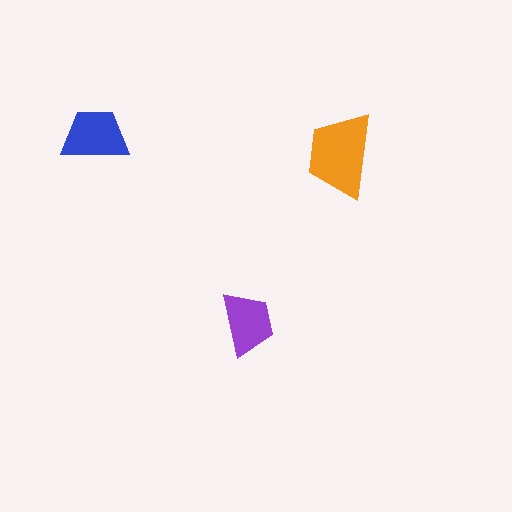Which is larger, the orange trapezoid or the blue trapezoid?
The orange one.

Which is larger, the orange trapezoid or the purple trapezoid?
The orange one.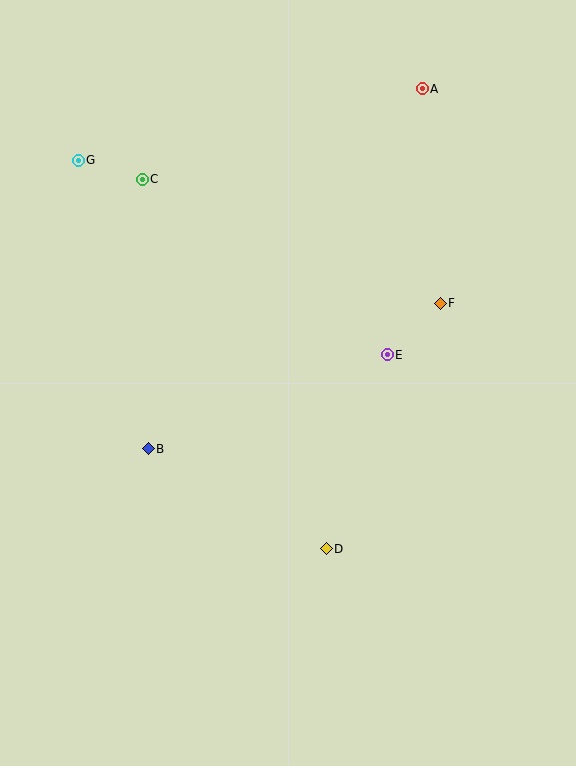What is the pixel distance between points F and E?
The distance between F and E is 74 pixels.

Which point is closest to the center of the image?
Point E at (387, 355) is closest to the center.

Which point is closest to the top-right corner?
Point A is closest to the top-right corner.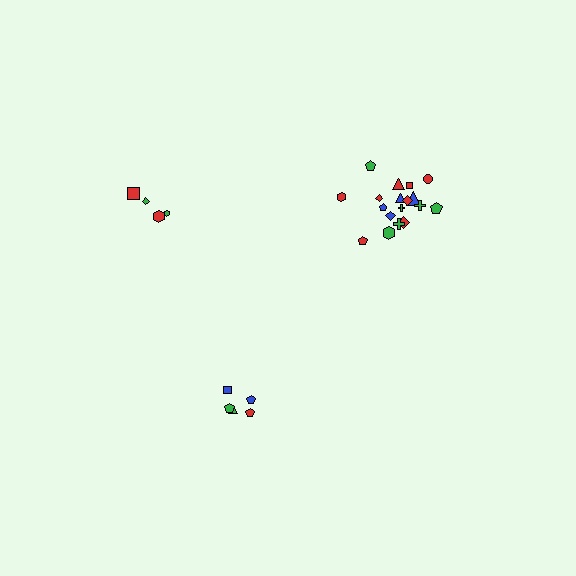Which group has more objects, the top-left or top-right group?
The top-right group.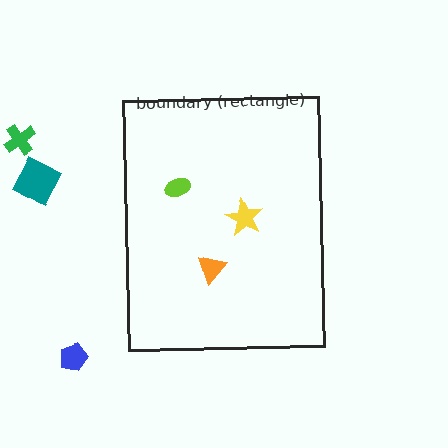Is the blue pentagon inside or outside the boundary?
Outside.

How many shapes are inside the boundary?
3 inside, 3 outside.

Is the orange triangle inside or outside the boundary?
Inside.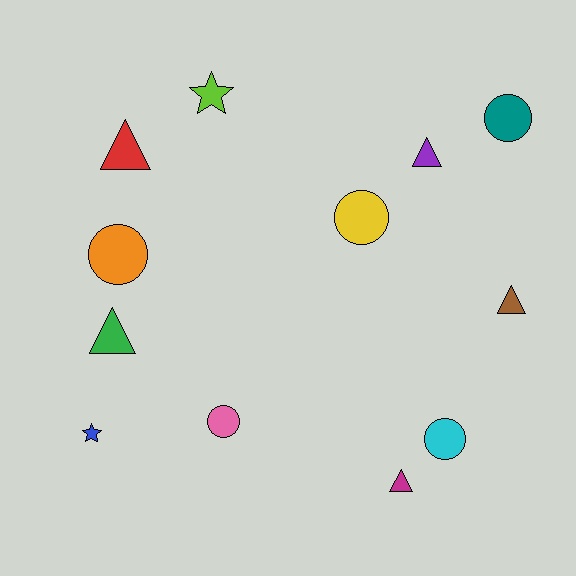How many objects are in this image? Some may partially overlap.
There are 12 objects.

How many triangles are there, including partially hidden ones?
There are 5 triangles.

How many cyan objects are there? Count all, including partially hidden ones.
There is 1 cyan object.